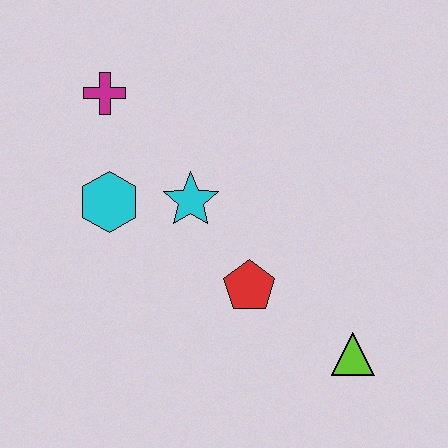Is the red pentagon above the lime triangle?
Yes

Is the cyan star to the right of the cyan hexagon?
Yes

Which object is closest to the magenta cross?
The cyan hexagon is closest to the magenta cross.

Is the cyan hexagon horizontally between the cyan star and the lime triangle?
No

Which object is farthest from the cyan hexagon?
The lime triangle is farthest from the cyan hexagon.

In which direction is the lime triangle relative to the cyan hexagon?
The lime triangle is to the right of the cyan hexagon.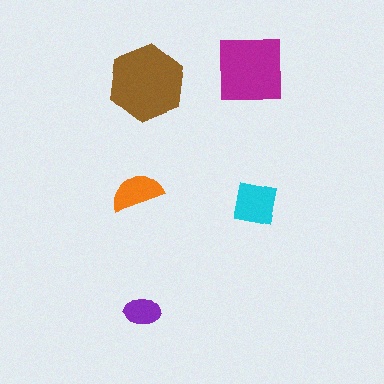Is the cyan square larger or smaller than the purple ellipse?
Larger.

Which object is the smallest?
The purple ellipse.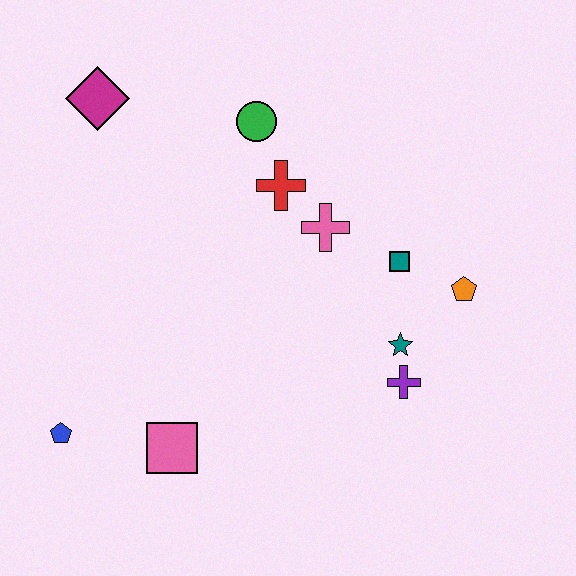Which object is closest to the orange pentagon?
The teal square is closest to the orange pentagon.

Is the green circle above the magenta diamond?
No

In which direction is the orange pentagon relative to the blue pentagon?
The orange pentagon is to the right of the blue pentagon.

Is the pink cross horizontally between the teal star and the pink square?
Yes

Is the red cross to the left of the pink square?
No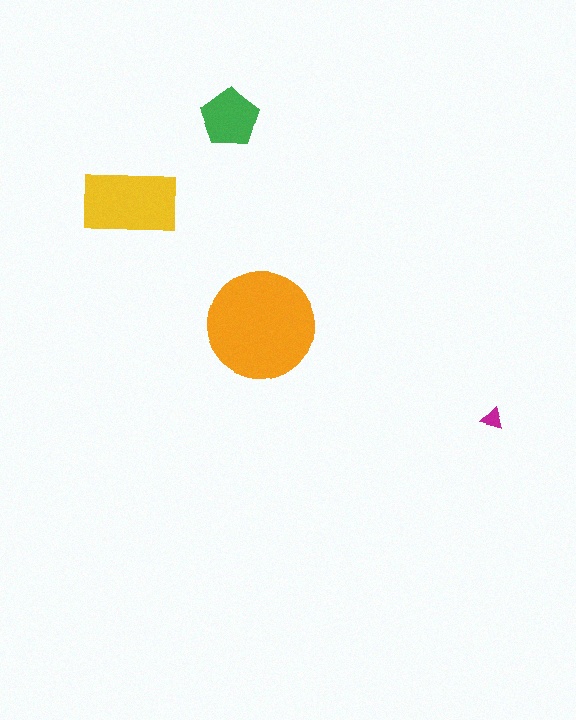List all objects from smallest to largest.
The magenta triangle, the green pentagon, the yellow rectangle, the orange circle.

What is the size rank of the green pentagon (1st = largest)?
3rd.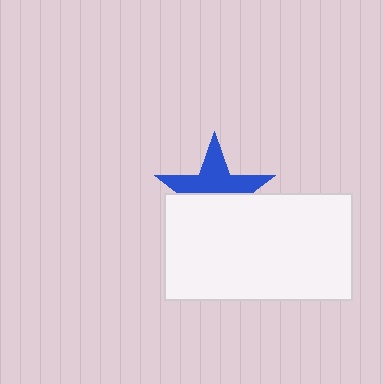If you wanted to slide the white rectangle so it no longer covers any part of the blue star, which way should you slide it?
Slide it down — that is the most direct way to separate the two shapes.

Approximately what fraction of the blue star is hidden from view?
Roughly 49% of the blue star is hidden behind the white rectangle.